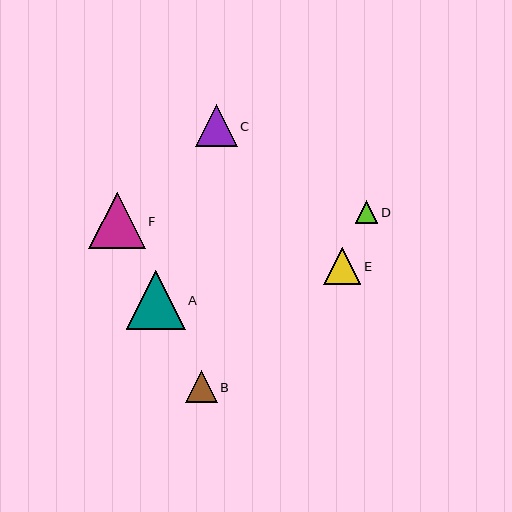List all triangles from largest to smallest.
From largest to smallest: A, F, C, E, B, D.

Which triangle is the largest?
Triangle A is the largest with a size of approximately 59 pixels.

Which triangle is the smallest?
Triangle D is the smallest with a size of approximately 23 pixels.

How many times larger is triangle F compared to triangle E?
Triangle F is approximately 1.5 times the size of triangle E.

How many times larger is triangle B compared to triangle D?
Triangle B is approximately 1.4 times the size of triangle D.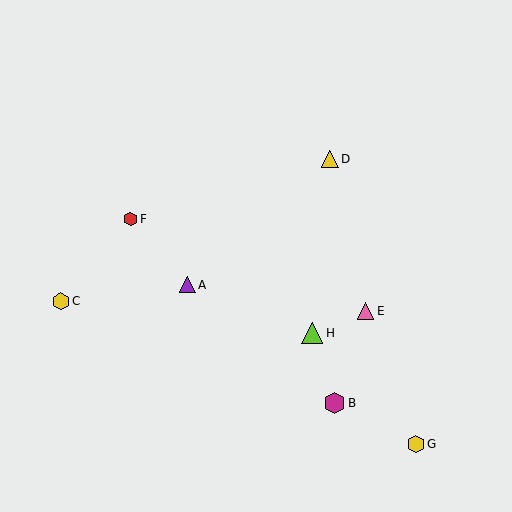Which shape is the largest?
The lime triangle (labeled H) is the largest.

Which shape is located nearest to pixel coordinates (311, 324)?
The lime triangle (labeled H) at (312, 333) is nearest to that location.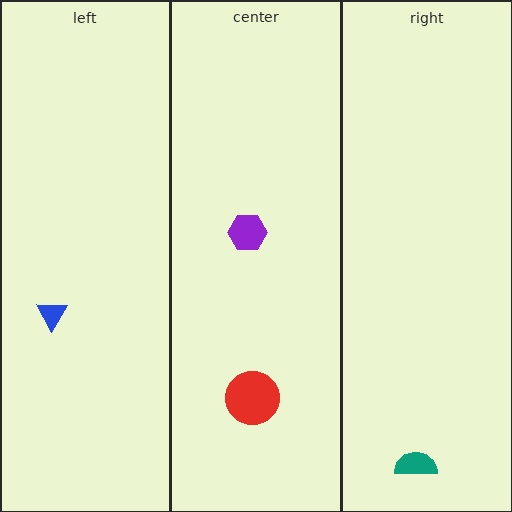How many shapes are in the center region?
2.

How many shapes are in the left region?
1.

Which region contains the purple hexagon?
The center region.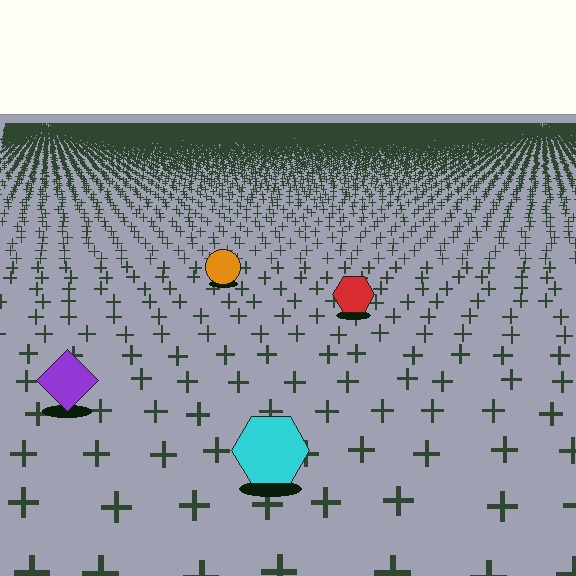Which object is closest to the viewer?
The cyan hexagon is closest. The texture marks near it are larger and more spread out.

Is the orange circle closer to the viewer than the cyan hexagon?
No. The cyan hexagon is closer — you can tell from the texture gradient: the ground texture is coarser near it.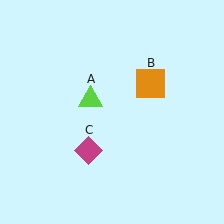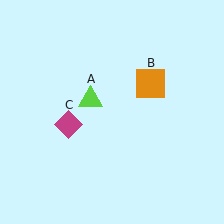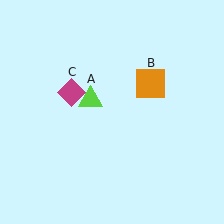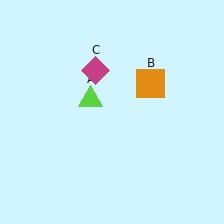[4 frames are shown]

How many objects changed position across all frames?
1 object changed position: magenta diamond (object C).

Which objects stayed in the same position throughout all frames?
Lime triangle (object A) and orange square (object B) remained stationary.